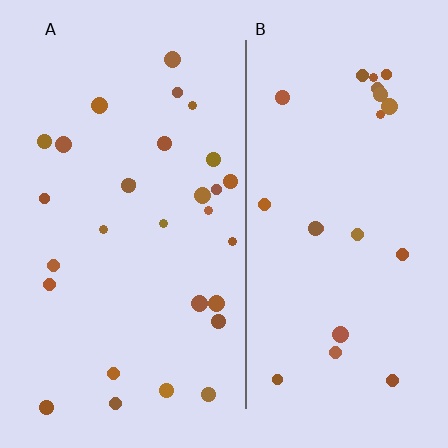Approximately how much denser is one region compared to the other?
Approximately 1.3× — region A over region B.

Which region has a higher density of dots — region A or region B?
A (the left).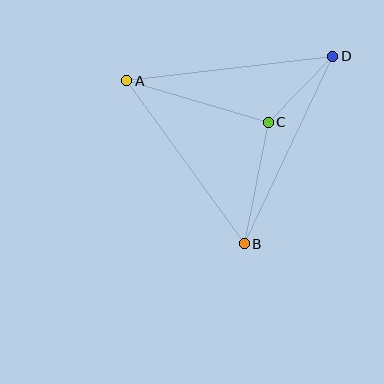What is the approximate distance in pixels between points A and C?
The distance between A and C is approximately 148 pixels.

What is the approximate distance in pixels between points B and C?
The distance between B and C is approximately 124 pixels.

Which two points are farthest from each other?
Points A and D are farthest from each other.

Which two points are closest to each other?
Points C and D are closest to each other.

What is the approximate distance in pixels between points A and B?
The distance between A and B is approximately 201 pixels.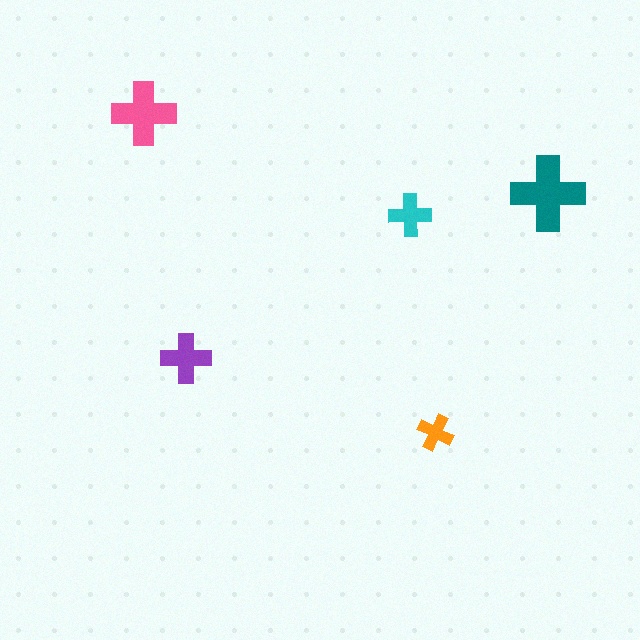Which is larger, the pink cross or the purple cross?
The pink one.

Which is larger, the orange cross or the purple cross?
The purple one.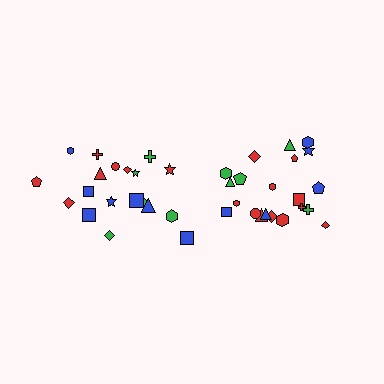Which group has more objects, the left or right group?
The right group.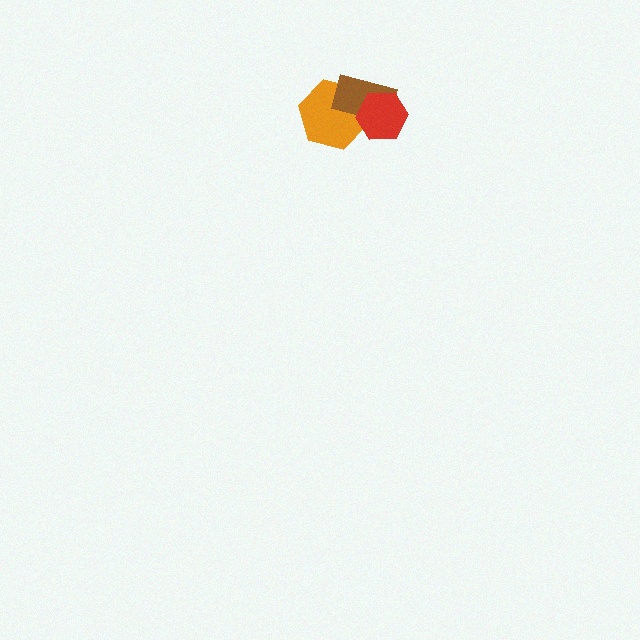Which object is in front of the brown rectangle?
The red hexagon is in front of the brown rectangle.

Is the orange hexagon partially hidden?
Yes, it is partially covered by another shape.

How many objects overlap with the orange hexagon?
2 objects overlap with the orange hexagon.